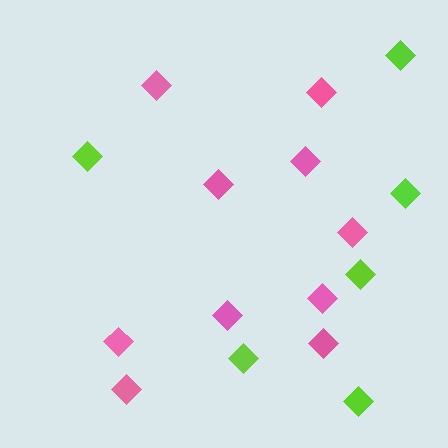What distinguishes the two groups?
There are 2 groups: one group of lime diamonds (6) and one group of pink diamonds (10).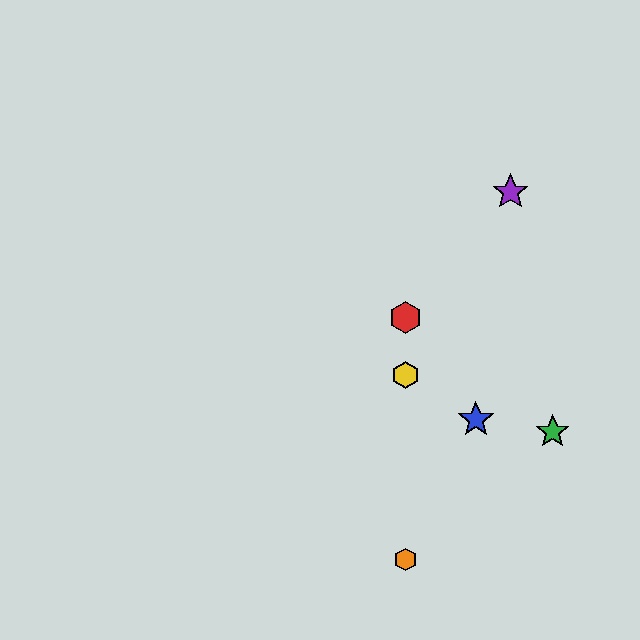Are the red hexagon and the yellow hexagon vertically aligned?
Yes, both are at x≈406.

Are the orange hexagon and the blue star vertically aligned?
No, the orange hexagon is at x≈406 and the blue star is at x≈476.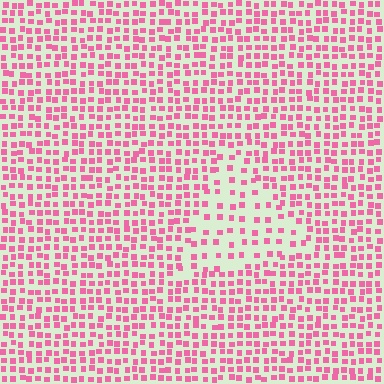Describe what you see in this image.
The image contains small pink elements arranged at two different densities. A triangle-shaped region is visible where the elements are less densely packed than the surrounding area.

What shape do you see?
I see a triangle.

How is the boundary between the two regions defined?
The boundary is defined by a change in element density (approximately 2.1x ratio). All elements are the same color, size, and shape.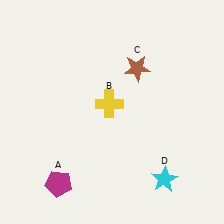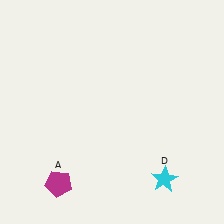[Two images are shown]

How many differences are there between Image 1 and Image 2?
There are 2 differences between the two images.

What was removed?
The yellow cross (B), the brown star (C) were removed in Image 2.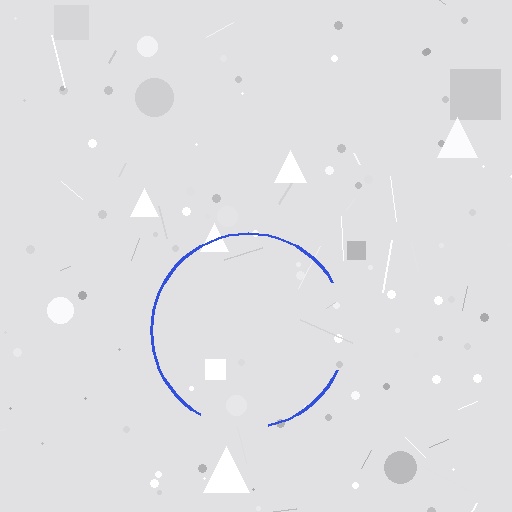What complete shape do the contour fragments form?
The contour fragments form a circle.